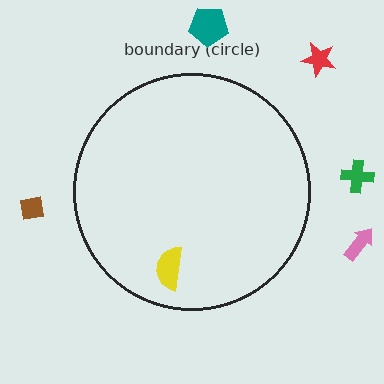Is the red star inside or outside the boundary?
Outside.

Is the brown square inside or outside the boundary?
Outside.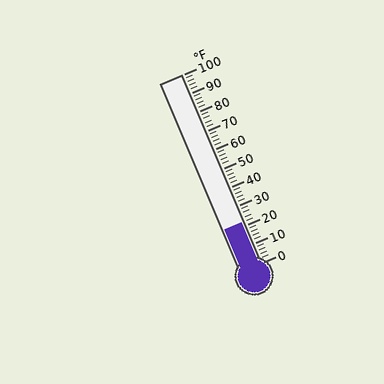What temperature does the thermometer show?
The thermometer shows approximately 22°F.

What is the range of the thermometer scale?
The thermometer scale ranges from 0°F to 100°F.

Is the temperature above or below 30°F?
The temperature is below 30°F.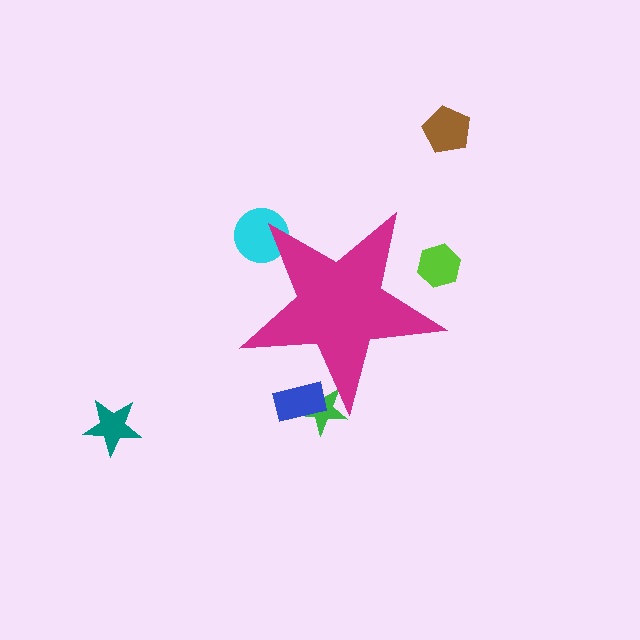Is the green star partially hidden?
Yes, the green star is partially hidden behind the magenta star.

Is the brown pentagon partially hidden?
No, the brown pentagon is fully visible.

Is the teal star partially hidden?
No, the teal star is fully visible.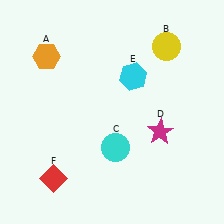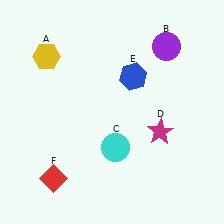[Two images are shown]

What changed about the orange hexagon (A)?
In Image 1, A is orange. In Image 2, it changed to yellow.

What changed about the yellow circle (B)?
In Image 1, B is yellow. In Image 2, it changed to purple.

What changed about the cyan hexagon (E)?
In Image 1, E is cyan. In Image 2, it changed to blue.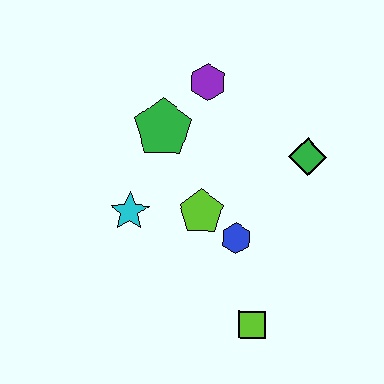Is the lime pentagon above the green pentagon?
No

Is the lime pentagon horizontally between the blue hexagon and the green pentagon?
Yes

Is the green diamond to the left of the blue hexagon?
No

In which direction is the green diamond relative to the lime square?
The green diamond is above the lime square.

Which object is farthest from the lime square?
The purple hexagon is farthest from the lime square.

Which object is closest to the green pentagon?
The purple hexagon is closest to the green pentagon.